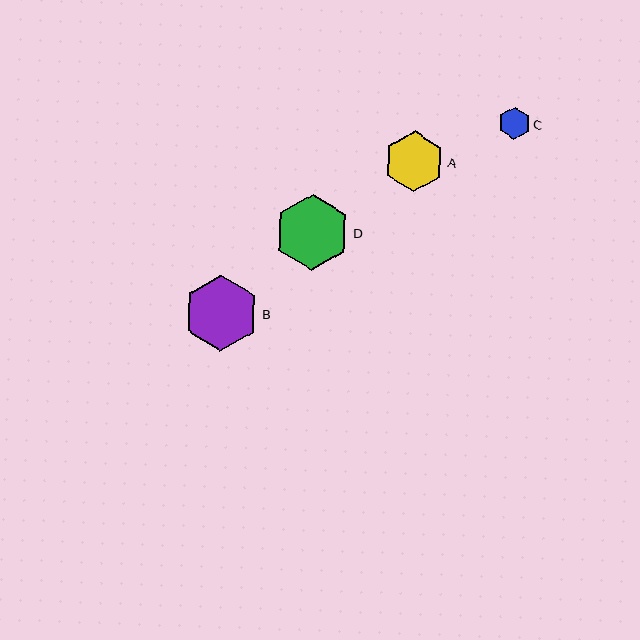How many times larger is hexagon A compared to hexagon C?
Hexagon A is approximately 1.9 times the size of hexagon C.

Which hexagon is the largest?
Hexagon B is the largest with a size of approximately 76 pixels.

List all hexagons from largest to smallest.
From largest to smallest: B, D, A, C.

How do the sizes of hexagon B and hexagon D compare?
Hexagon B and hexagon D are approximately the same size.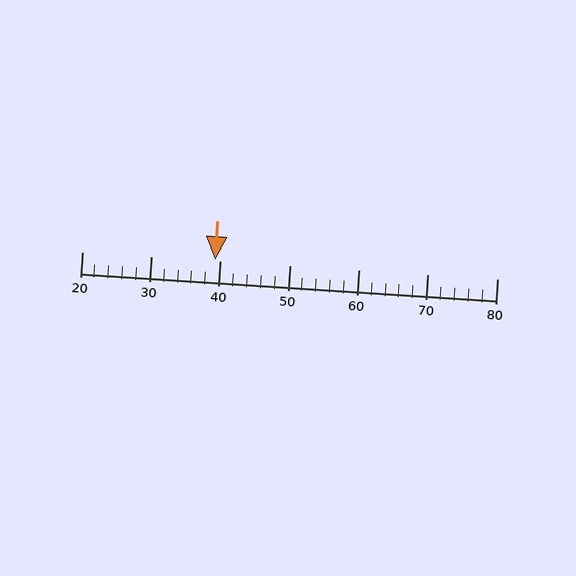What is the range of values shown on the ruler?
The ruler shows values from 20 to 80.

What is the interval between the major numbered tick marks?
The major tick marks are spaced 10 units apart.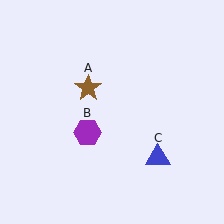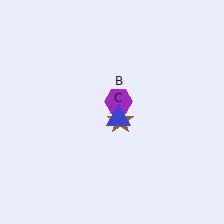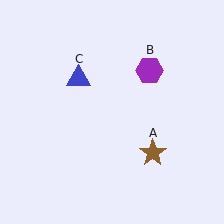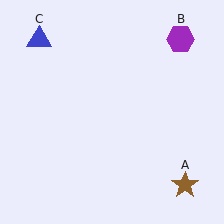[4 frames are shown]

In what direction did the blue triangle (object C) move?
The blue triangle (object C) moved up and to the left.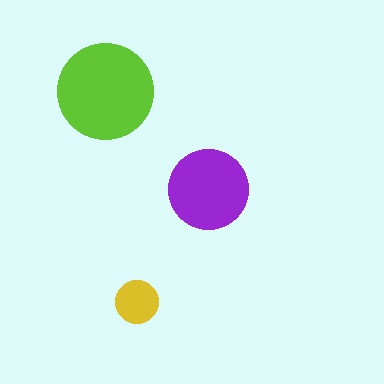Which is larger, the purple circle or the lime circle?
The lime one.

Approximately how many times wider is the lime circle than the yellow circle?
About 2.5 times wider.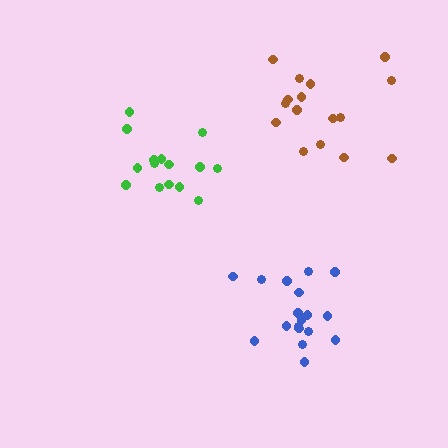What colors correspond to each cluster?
The clusters are colored: blue, brown, green.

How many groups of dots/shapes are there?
There are 3 groups.